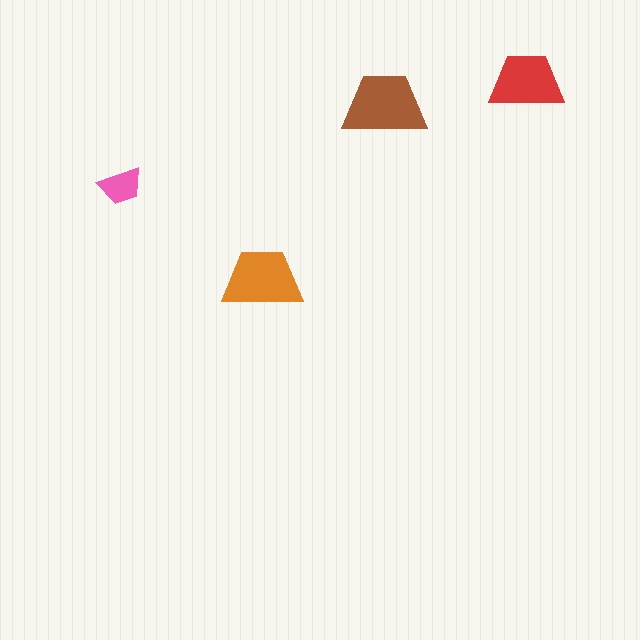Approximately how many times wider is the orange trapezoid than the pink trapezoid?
About 2 times wider.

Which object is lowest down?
The orange trapezoid is bottommost.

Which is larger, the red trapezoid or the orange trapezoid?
The orange one.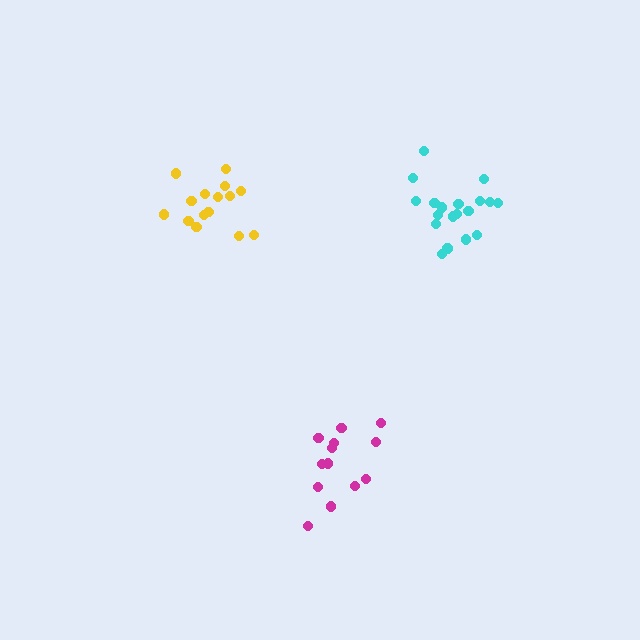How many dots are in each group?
Group 1: 19 dots, Group 2: 14 dots, Group 3: 15 dots (48 total).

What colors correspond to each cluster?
The clusters are colored: cyan, magenta, yellow.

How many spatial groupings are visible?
There are 3 spatial groupings.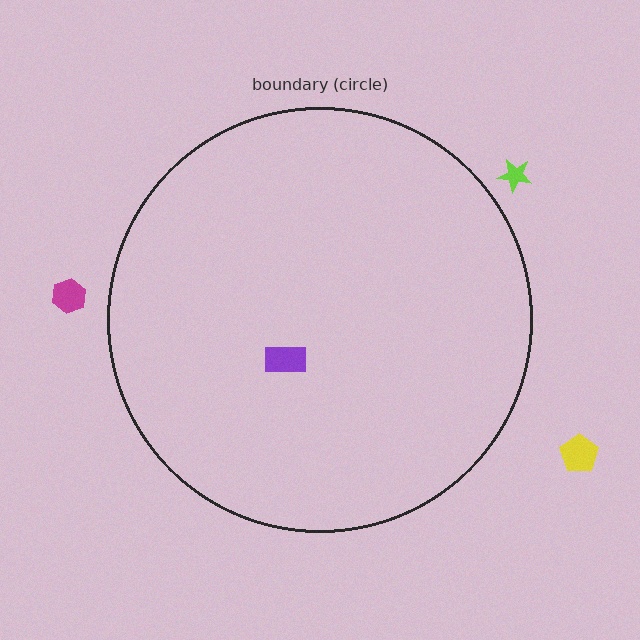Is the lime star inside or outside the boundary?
Outside.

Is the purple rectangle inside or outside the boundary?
Inside.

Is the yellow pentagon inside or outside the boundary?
Outside.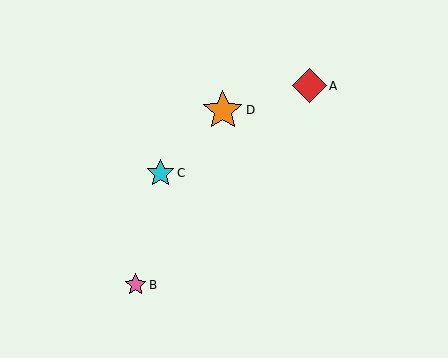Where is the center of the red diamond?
The center of the red diamond is at (310, 86).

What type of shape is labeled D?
Shape D is an orange star.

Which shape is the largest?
The orange star (labeled D) is the largest.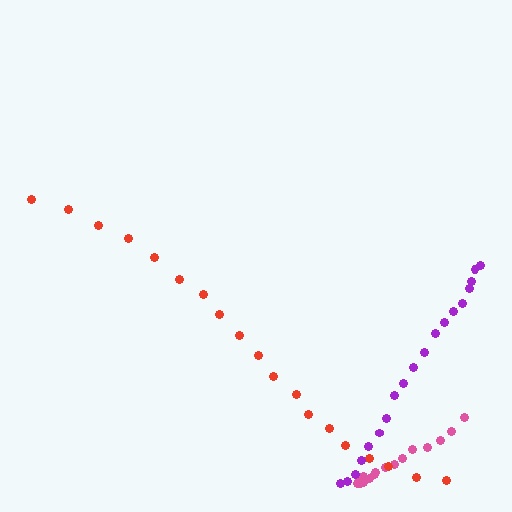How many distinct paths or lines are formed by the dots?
There are 3 distinct paths.